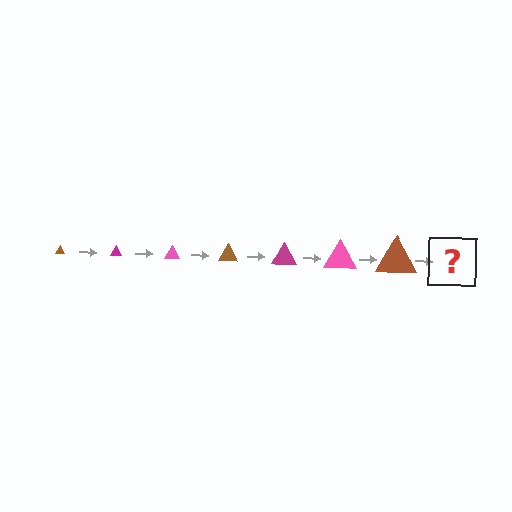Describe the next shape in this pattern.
It should be a magenta triangle, larger than the previous one.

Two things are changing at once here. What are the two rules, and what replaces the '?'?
The two rules are that the triangle grows larger each step and the color cycles through brown, magenta, and pink. The '?' should be a magenta triangle, larger than the previous one.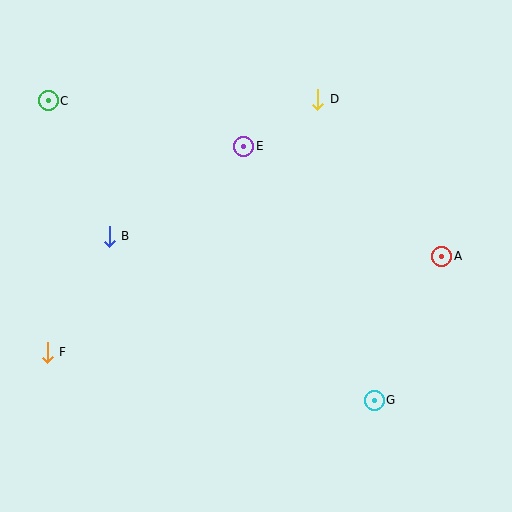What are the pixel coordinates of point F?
Point F is at (47, 352).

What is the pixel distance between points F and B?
The distance between F and B is 132 pixels.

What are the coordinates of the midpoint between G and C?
The midpoint between G and C is at (211, 251).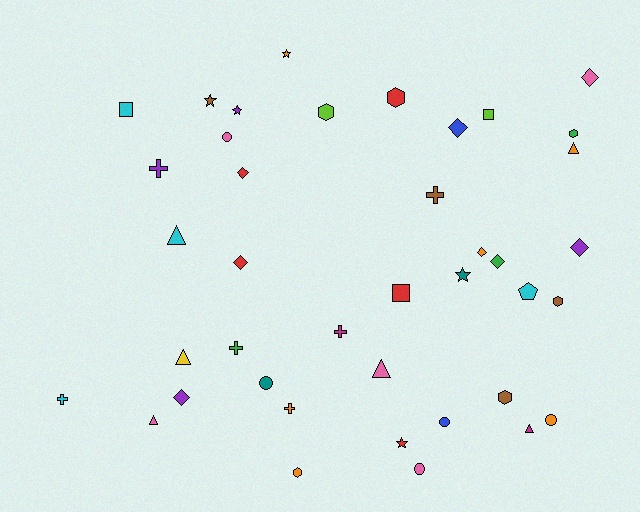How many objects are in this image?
There are 40 objects.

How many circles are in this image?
There are 5 circles.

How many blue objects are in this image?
There are 2 blue objects.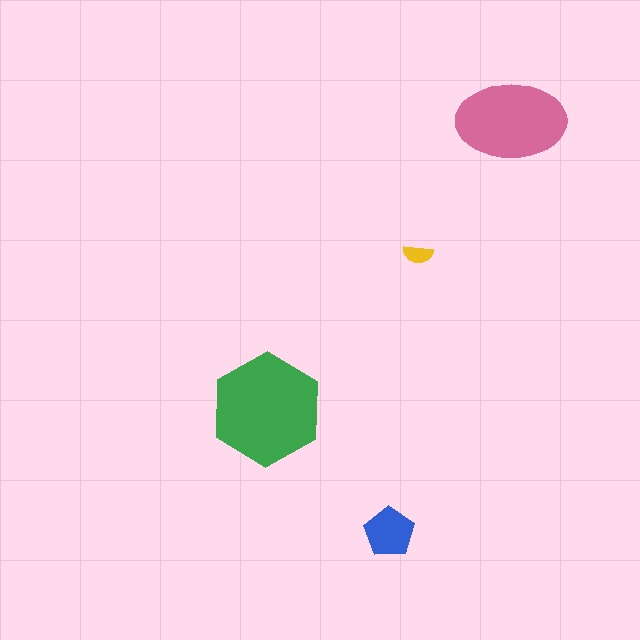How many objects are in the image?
There are 4 objects in the image.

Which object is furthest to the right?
The pink ellipse is rightmost.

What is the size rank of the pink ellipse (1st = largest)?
2nd.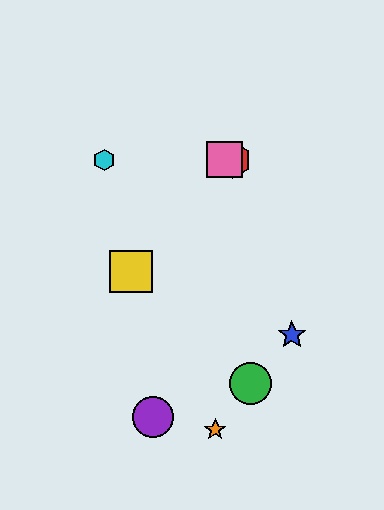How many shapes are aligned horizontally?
3 shapes (the red hexagon, the cyan hexagon, the pink square) are aligned horizontally.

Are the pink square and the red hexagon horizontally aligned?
Yes, both are at y≈160.